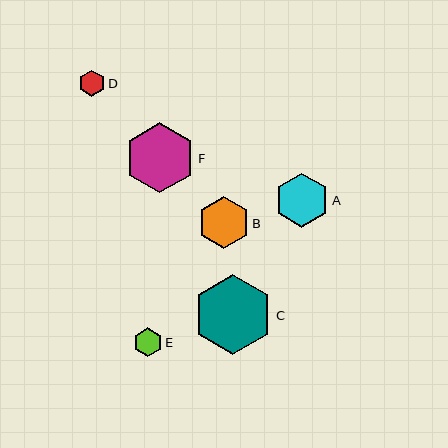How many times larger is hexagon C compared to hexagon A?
Hexagon C is approximately 1.5 times the size of hexagon A.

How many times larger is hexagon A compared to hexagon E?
Hexagon A is approximately 1.9 times the size of hexagon E.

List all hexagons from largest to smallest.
From largest to smallest: C, F, A, B, E, D.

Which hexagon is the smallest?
Hexagon D is the smallest with a size of approximately 26 pixels.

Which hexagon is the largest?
Hexagon C is the largest with a size of approximately 80 pixels.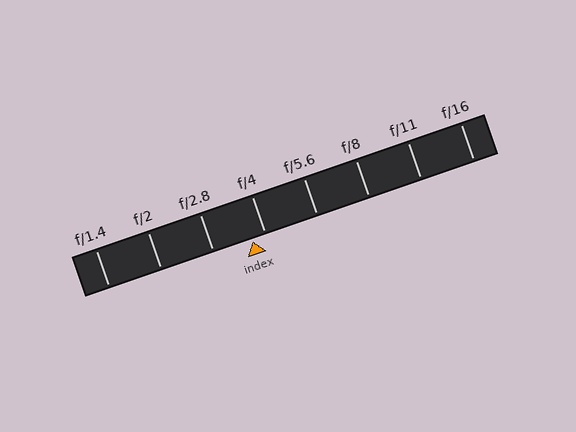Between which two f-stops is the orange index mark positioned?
The index mark is between f/2.8 and f/4.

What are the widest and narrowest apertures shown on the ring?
The widest aperture shown is f/1.4 and the narrowest is f/16.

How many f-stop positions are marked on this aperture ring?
There are 8 f-stop positions marked.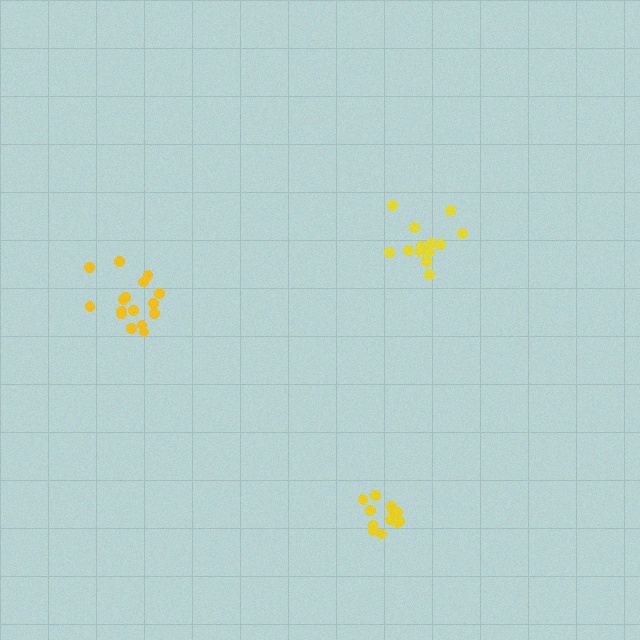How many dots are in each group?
Group 1: 16 dots, Group 2: 12 dots, Group 3: 14 dots (42 total).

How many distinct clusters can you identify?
There are 3 distinct clusters.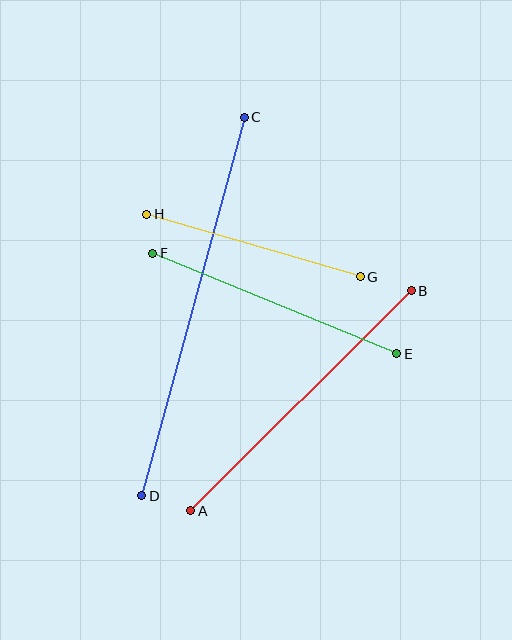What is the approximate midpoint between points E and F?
The midpoint is at approximately (275, 303) pixels.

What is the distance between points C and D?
The distance is approximately 392 pixels.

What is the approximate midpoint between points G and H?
The midpoint is at approximately (253, 245) pixels.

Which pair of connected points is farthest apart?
Points C and D are farthest apart.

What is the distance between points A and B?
The distance is approximately 312 pixels.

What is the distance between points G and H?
The distance is approximately 223 pixels.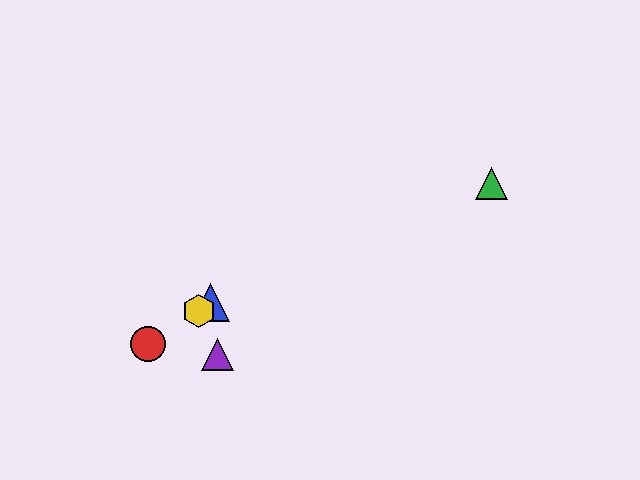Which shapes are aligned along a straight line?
The red circle, the blue triangle, the yellow hexagon are aligned along a straight line.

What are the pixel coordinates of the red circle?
The red circle is at (148, 344).